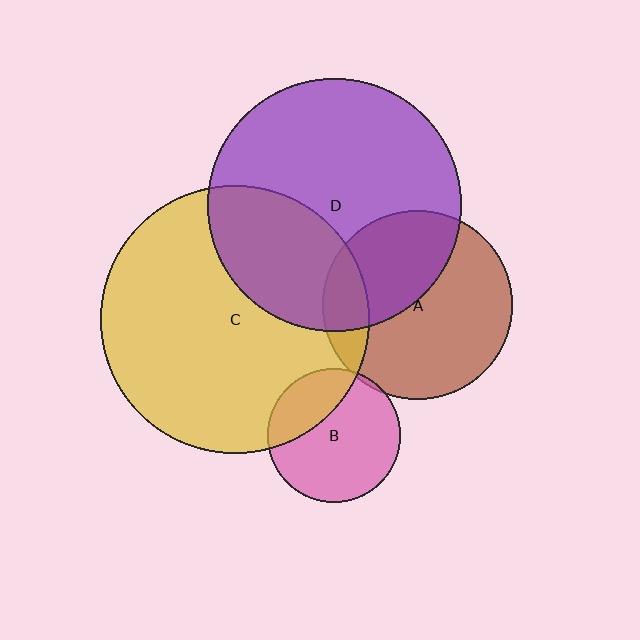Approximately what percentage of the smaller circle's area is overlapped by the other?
Approximately 5%.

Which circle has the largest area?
Circle C (yellow).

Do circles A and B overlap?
Yes.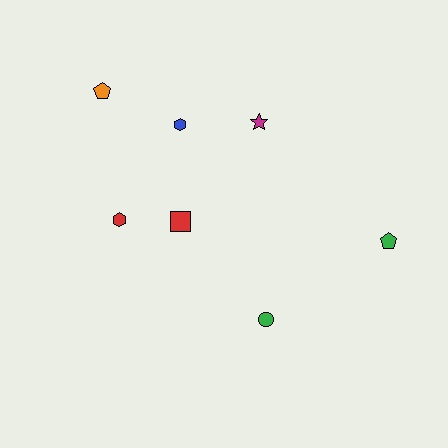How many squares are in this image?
There is 1 square.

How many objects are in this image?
There are 7 objects.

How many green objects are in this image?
There are 2 green objects.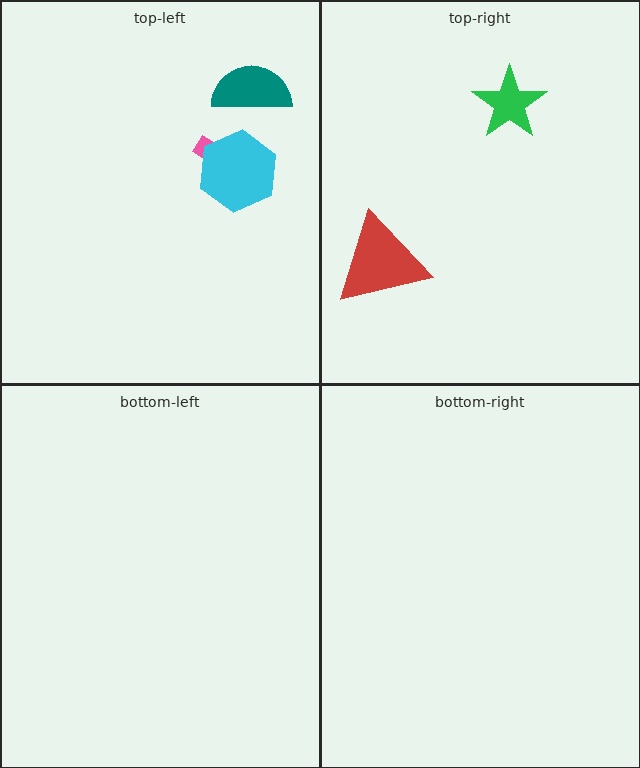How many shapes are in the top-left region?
3.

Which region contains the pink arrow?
The top-left region.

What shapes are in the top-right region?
The green star, the red triangle.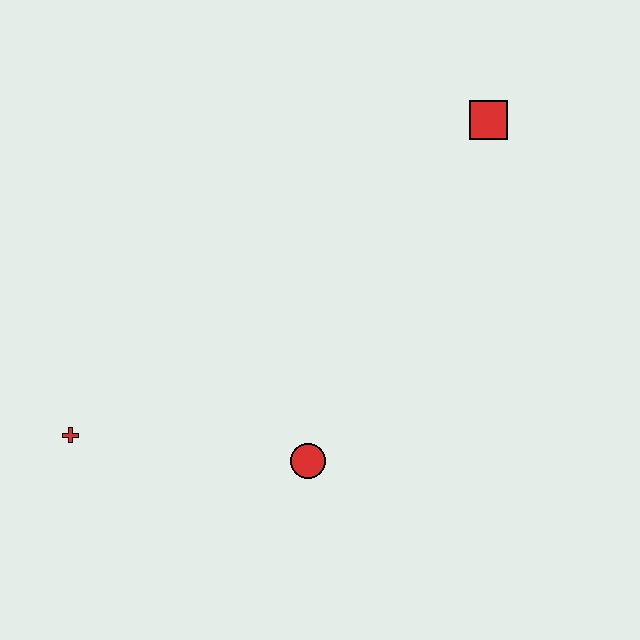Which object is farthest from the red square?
The red cross is farthest from the red square.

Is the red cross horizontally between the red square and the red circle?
No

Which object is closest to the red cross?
The red circle is closest to the red cross.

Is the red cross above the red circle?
Yes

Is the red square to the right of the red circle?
Yes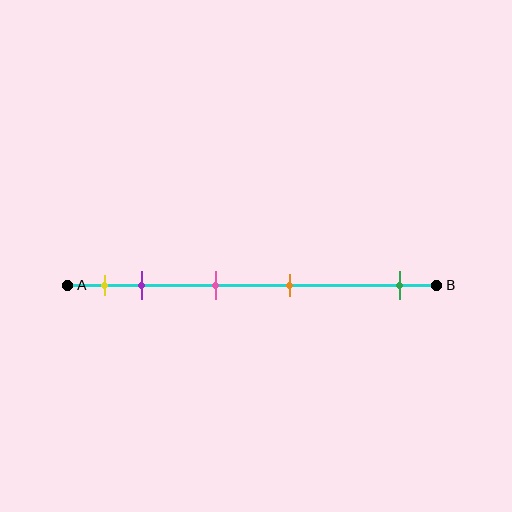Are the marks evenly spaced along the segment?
No, the marks are not evenly spaced.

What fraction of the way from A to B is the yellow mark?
The yellow mark is approximately 10% (0.1) of the way from A to B.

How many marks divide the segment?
There are 5 marks dividing the segment.